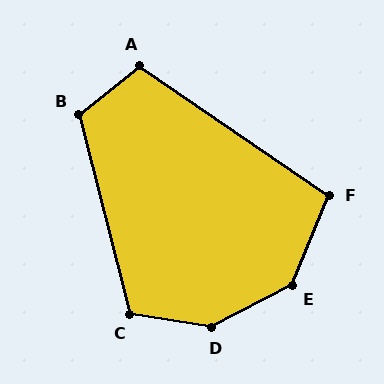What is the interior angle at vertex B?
Approximately 115 degrees (obtuse).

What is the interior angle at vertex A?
Approximately 106 degrees (obtuse).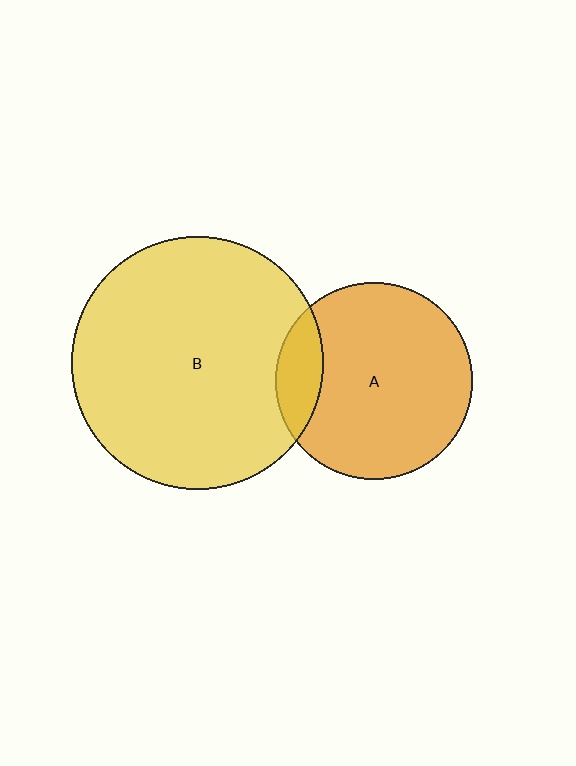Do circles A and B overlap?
Yes.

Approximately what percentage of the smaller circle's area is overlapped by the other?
Approximately 15%.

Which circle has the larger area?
Circle B (yellow).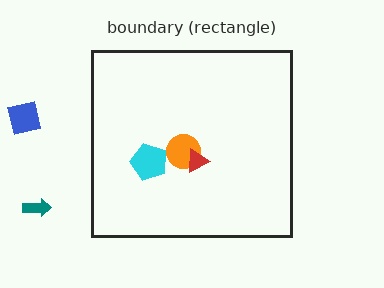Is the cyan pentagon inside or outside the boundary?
Inside.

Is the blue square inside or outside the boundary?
Outside.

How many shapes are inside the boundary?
3 inside, 2 outside.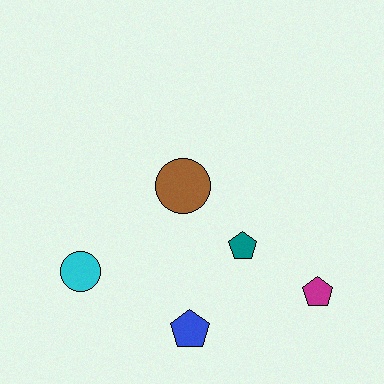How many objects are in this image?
There are 5 objects.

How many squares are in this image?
There are no squares.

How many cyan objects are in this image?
There is 1 cyan object.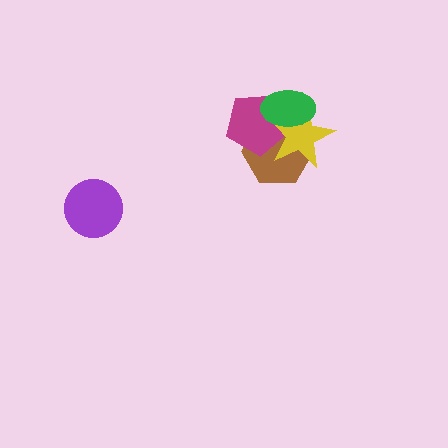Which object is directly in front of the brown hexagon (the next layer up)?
The magenta pentagon is directly in front of the brown hexagon.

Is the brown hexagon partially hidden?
Yes, it is partially covered by another shape.